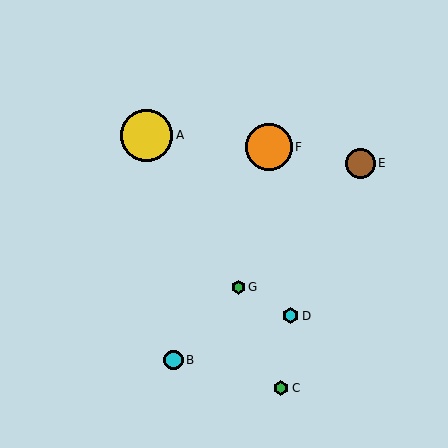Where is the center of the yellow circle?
The center of the yellow circle is at (147, 135).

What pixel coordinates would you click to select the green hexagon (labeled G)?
Click at (238, 287) to select the green hexagon G.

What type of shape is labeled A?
Shape A is a yellow circle.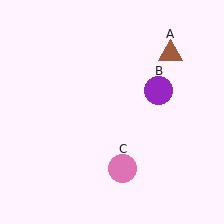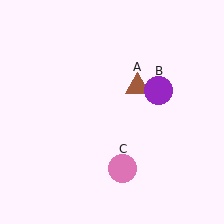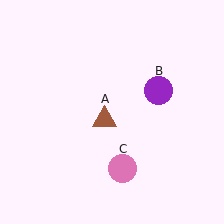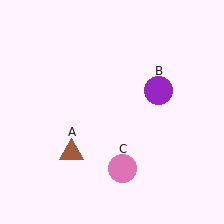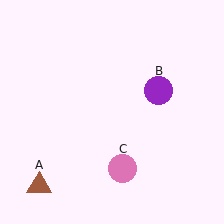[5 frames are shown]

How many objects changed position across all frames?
1 object changed position: brown triangle (object A).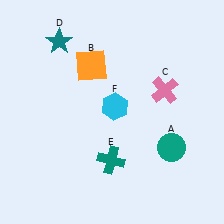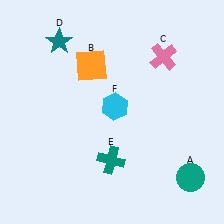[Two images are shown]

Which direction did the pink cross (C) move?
The pink cross (C) moved up.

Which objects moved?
The objects that moved are: the teal circle (A), the pink cross (C).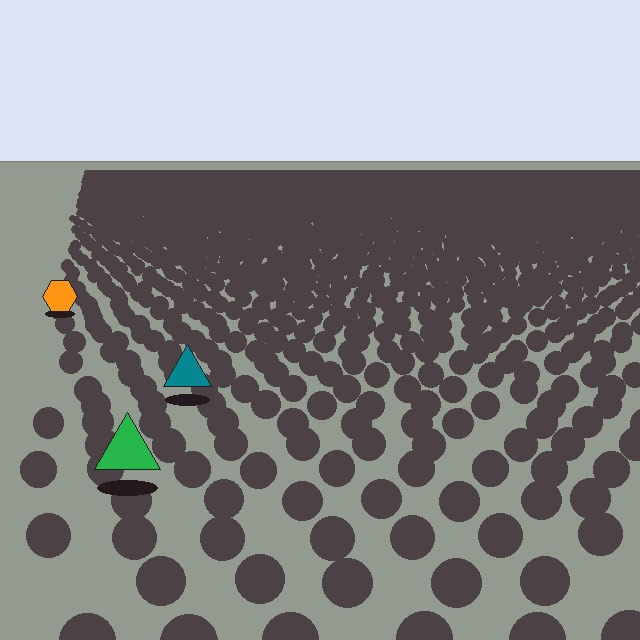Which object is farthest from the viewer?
The orange hexagon is farthest from the viewer. It appears smaller and the ground texture around it is denser.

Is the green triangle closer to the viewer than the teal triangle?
Yes. The green triangle is closer — you can tell from the texture gradient: the ground texture is coarser near it.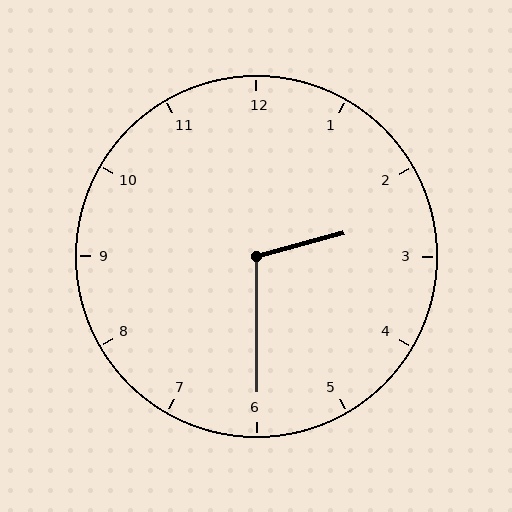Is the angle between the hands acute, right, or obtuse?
It is obtuse.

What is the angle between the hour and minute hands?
Approximately 105 degrees.